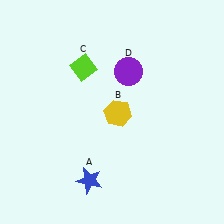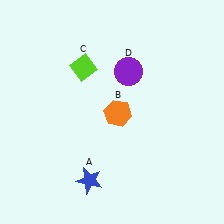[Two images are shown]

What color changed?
The hexagon (B) changed from yellow in Image 1 to orange in Image 2.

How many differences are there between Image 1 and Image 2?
There is 1 difference between the two images.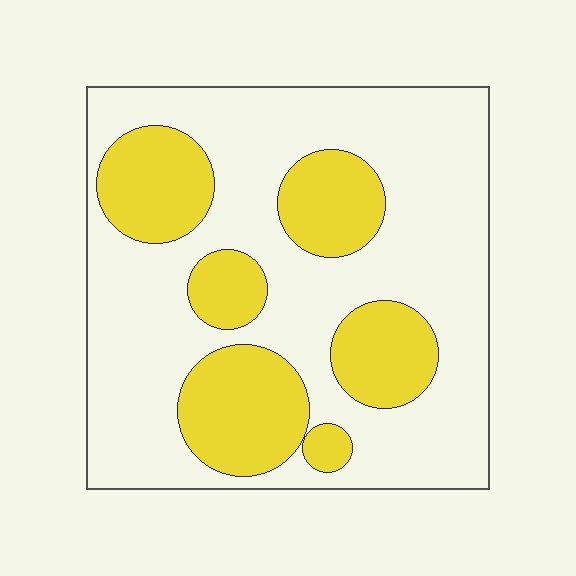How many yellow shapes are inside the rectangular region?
6.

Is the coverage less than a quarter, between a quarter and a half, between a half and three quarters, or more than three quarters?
Between a quarter and a half.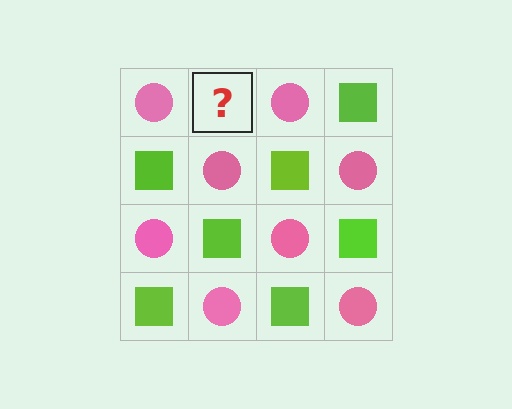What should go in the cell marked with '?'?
The missing cell should contain a lime square.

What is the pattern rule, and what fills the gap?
The rule is that it alternates pink circle and lime square in a checkerboard pattern. The gap should be filled with a lime square.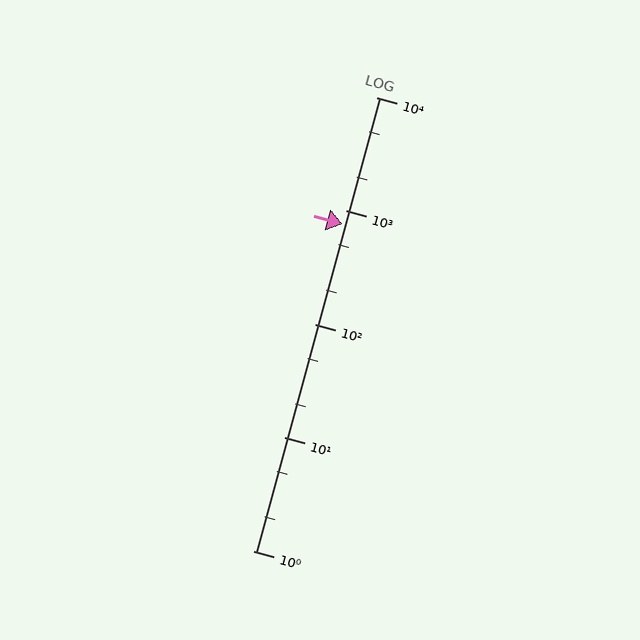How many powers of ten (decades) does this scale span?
The scale spans 4 decades, from 1 to 10000.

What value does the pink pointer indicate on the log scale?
The pointer indicates approximately 760.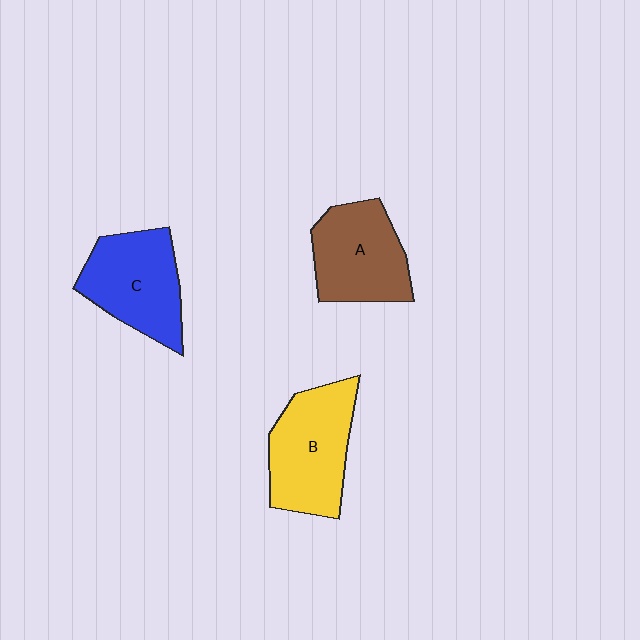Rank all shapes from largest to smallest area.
From largest to smallest: B (yellow), C (blue), A (brown).